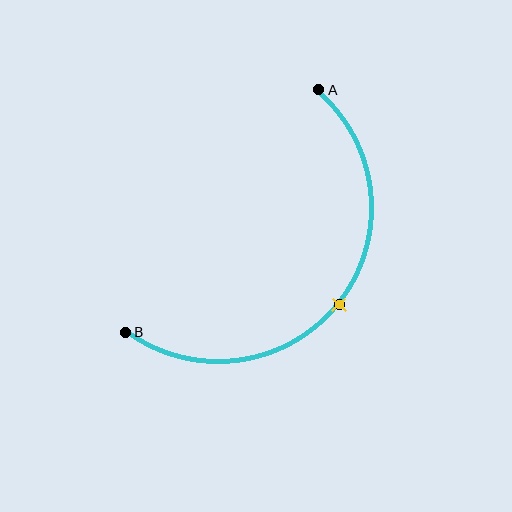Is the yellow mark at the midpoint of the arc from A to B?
Yes. The yellow mark lies on the arc at equal arc-length from both A and B — it is the arc midpoint.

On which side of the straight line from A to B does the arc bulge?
The arc bulges below and to the right of the straight line connecting A and B.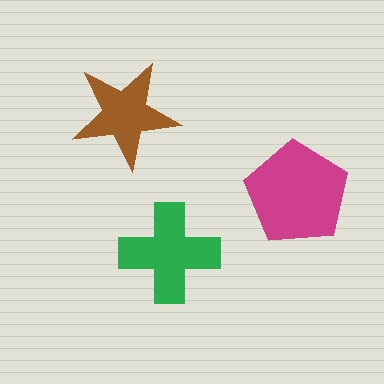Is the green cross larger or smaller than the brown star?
Larger.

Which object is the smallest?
The brown star.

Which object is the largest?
The magenta pentagon.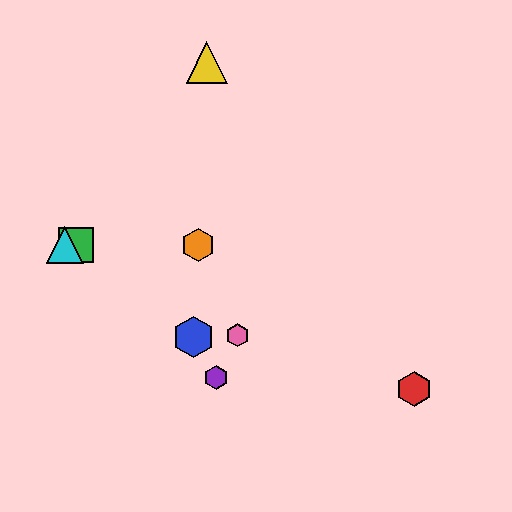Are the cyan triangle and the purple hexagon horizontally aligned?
No, the cyan triangle is at y≈245 and the purple hexagon is at y≈377.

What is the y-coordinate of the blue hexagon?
The blue hexagon is at y≈337.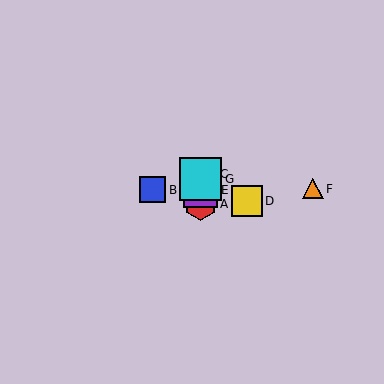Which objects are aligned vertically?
Objects A, C, E, G are aligned vertically.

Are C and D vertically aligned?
No, C is at x≈200 and D is at x≈247.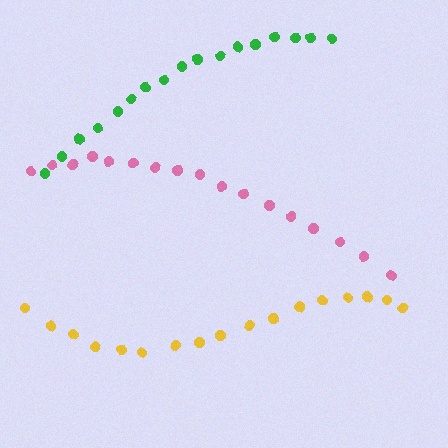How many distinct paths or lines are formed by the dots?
There are 3 distinct paths.